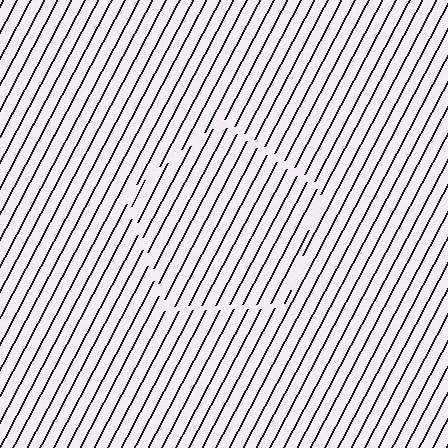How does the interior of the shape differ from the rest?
The interior of the shape contains the same grating, shifted by half a period — the contour is defined by the phase discontinuity where line-ends from the inner and outer gratings abut.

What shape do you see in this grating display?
An illusory pentagon. The interior of the shape contains the same grating, shifted by half a period — the contour is defined by the phase discontinuity where line-ends from the inner and outer gratings abut.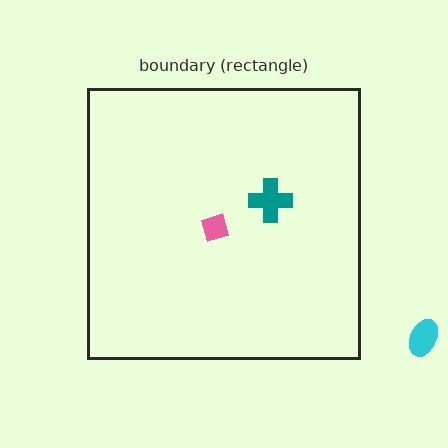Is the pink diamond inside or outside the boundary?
Inside.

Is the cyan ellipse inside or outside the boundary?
Outside.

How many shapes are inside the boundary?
2 inside, 1 outside.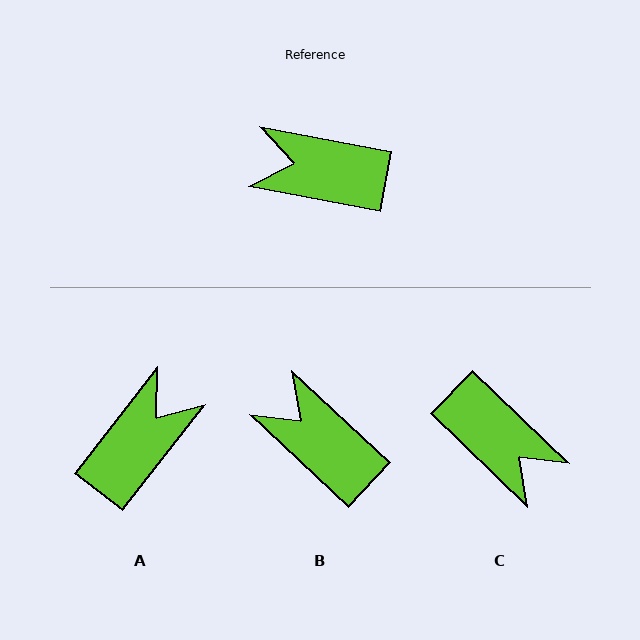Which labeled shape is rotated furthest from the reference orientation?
C, about 147 degrees away.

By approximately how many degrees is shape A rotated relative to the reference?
Approximately 117 degrees clockwise.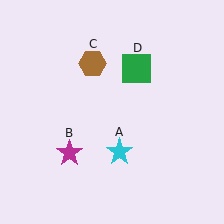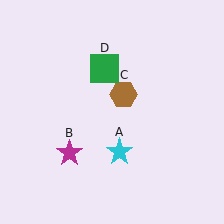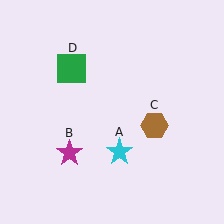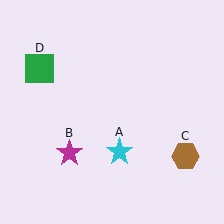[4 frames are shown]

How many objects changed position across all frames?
2 objects changed position: brown hexagon (object C), green square (object D).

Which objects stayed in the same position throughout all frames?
Cyan star (object A) and magenta star (object B) remained stationary.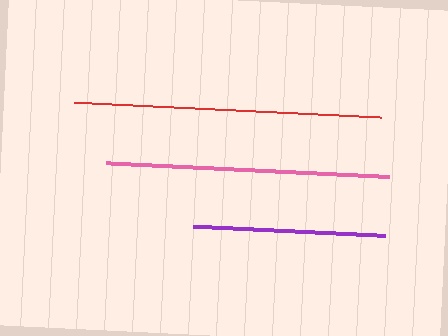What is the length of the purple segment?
The purple segment is approximately 192 pixels long.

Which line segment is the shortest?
The purple line is the shortest at approximately 192 pixels.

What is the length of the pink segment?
The pink segment is approximately 284 pixels long.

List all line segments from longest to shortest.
From longest to shortest: red, pink, purple.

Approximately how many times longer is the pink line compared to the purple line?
The pink line is approximately 1.5 times the length of the purple line.